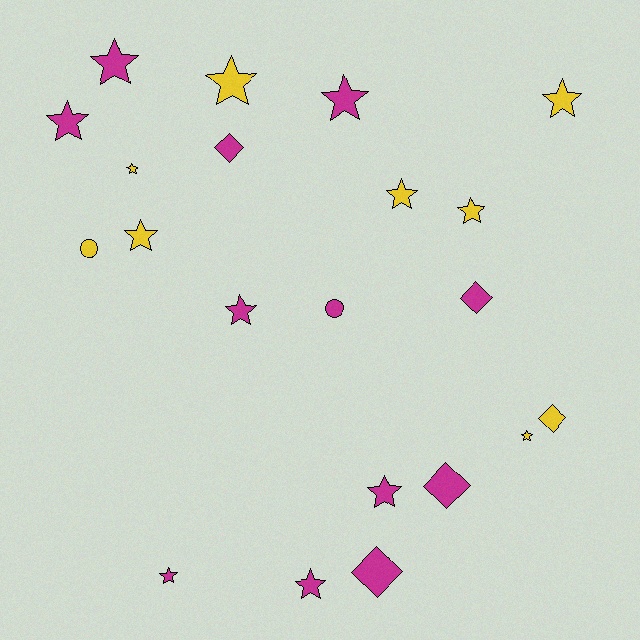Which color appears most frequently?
Magenta, with 12 objects.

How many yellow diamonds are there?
There is 1 yellow diamond.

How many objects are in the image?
There are 21 objects.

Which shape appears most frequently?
Star, with 14 objects.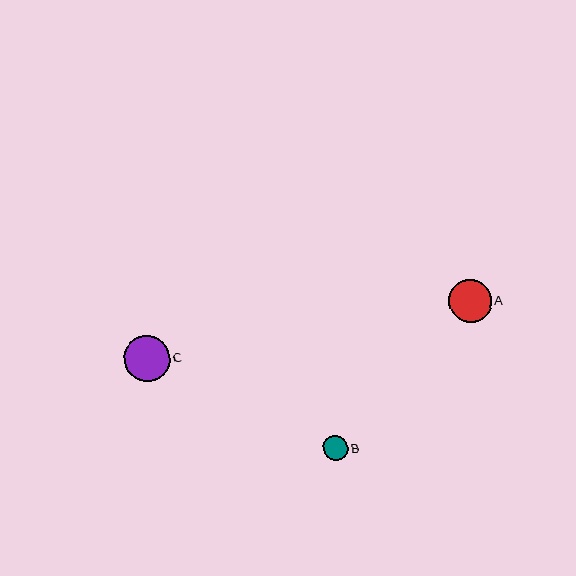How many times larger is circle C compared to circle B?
Circle C is approximately 1.8 times the size of circle B.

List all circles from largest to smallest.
From largest to smallest: C, A, B.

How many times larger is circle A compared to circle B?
Circle A is approximately 1.7 times the size of circle B.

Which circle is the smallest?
Circle B is the smallest with a size of approximately 25 pixels.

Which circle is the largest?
Circle C is the largest with a size of approximately 45 pixels.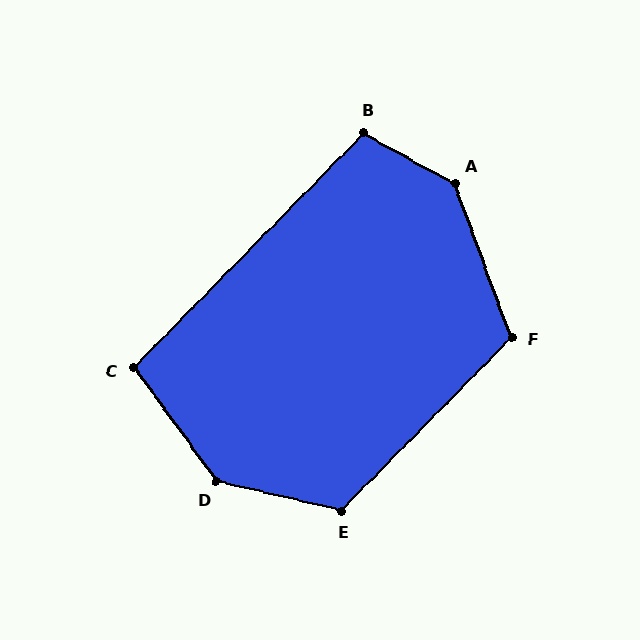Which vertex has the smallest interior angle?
C, at approximately 100 degrees.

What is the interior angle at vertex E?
Approximately 121 degrees (obtuse).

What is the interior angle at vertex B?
Approximately 106 degrees (obtuse).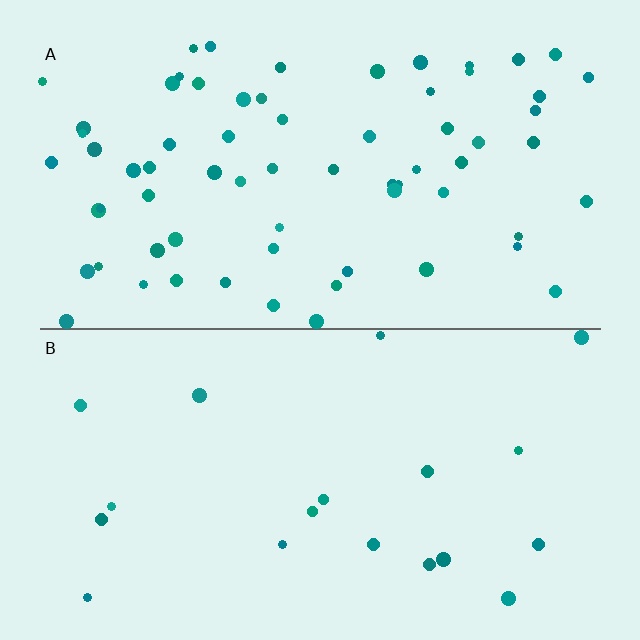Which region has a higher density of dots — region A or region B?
A (the top).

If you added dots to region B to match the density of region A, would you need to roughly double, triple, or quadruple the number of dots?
Approximately quadruple.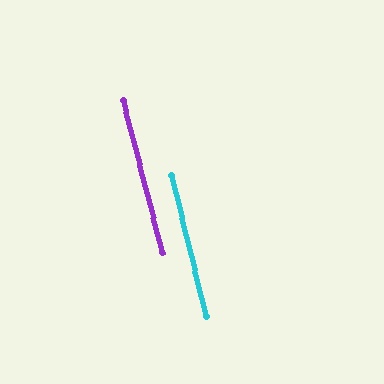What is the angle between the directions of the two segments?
Approximately 1 degree.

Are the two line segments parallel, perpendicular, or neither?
Parallel — their directions differ by only 0.8°.